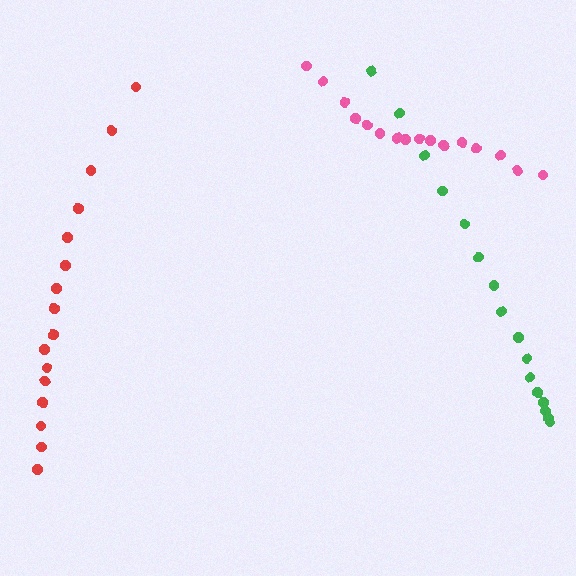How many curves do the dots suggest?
There are 3 distinct paths.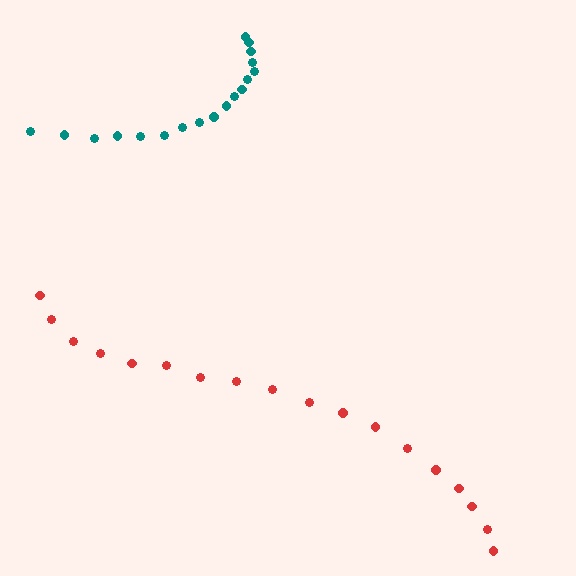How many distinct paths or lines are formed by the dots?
There are 2 distinct paths.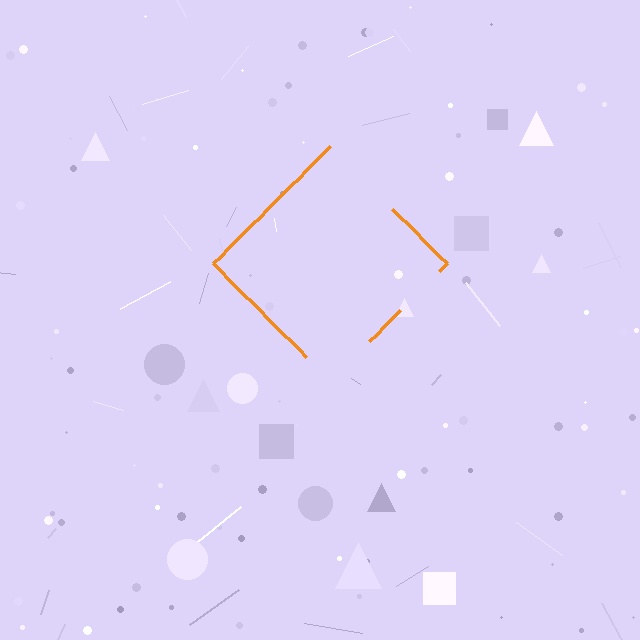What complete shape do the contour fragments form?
The contour fragments form a diamond.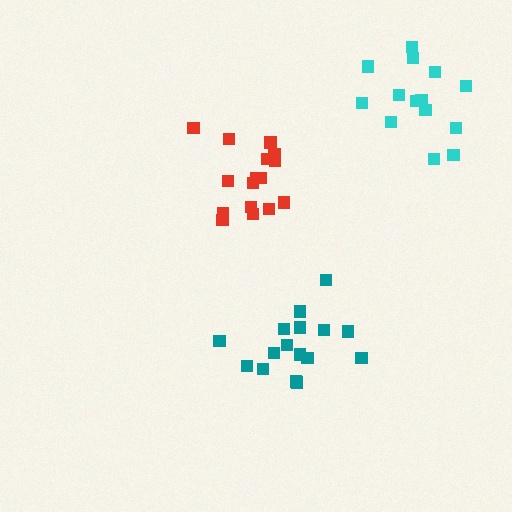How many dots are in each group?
Group 1: 16 dots, Group 2: 16 dots, Group 3: 14 dots (46 total).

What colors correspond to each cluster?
The clusters are colored: teal, red, cyan.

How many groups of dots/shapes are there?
There are 3 groups.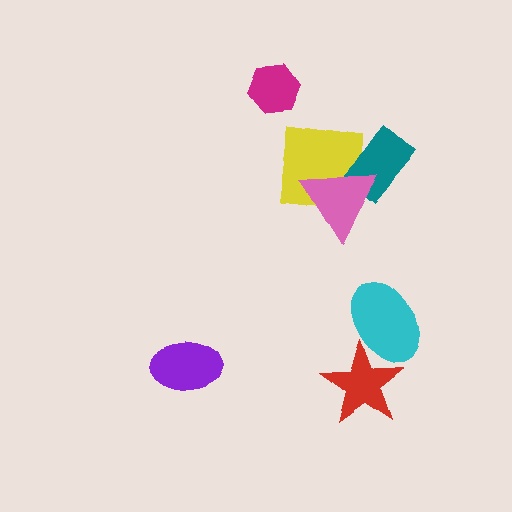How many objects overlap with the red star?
1 object overlaps with the red star.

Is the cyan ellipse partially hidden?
No, no other shape covers it.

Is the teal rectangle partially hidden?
Yes, it is partially covered by another shape.